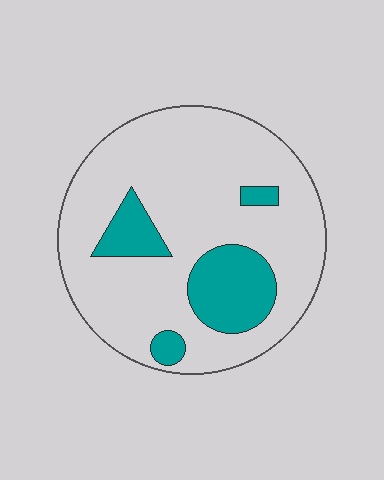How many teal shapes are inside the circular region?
4.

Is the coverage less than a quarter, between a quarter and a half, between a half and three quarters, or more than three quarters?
Less than a quarter.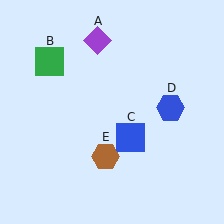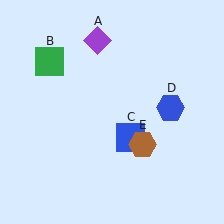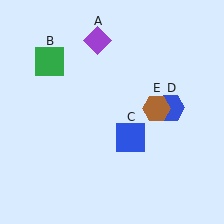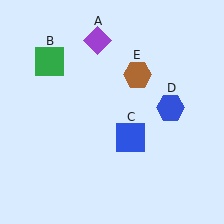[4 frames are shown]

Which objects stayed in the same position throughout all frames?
Purple diamond (object A) and green square (object B) and blue square (object C) and blue hexagon (object D) remained stationary.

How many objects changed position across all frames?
1 object changed position: brown hexagon (object E).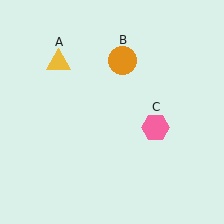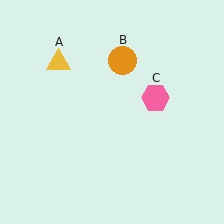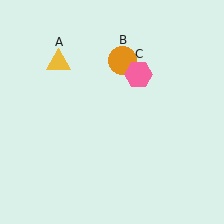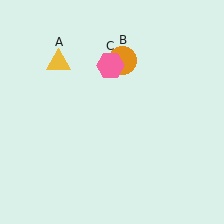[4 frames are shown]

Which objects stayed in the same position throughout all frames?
Yellow triangle (object A) and orange circle (object B) remained stationary.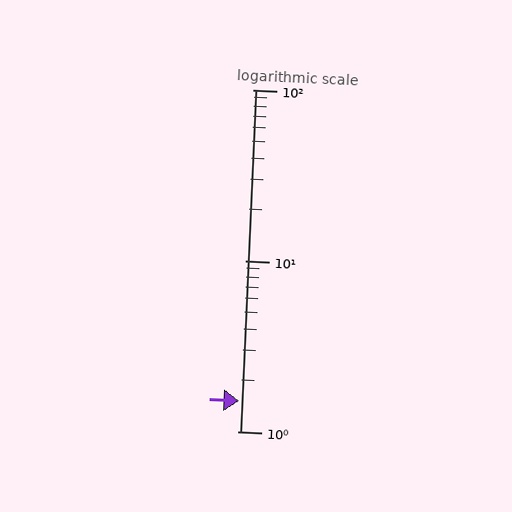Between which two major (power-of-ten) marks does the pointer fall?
The pointer is between 1 and 10.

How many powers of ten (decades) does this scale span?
The scale spans 2 decades, from 1 to 100.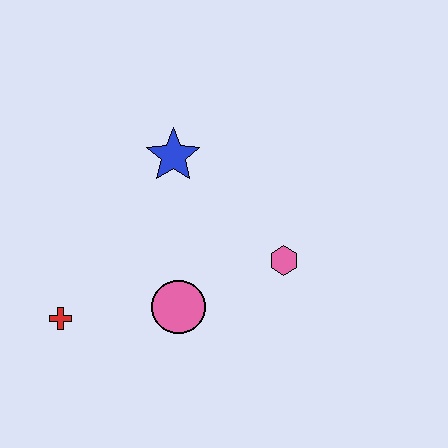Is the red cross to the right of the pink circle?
No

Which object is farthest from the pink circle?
The blue star is farthest from the pink circle.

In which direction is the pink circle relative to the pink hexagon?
The pink circle is to the left of the pink hexagon.